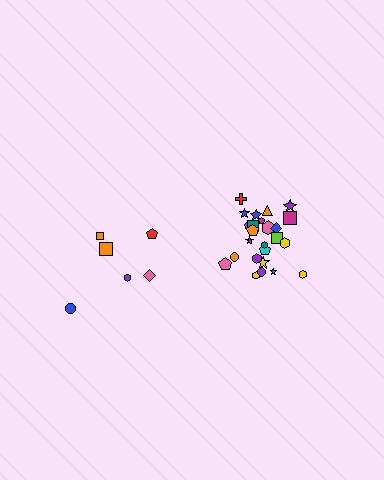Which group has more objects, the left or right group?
The right group.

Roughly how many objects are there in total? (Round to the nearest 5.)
Roughly 30 objects in total.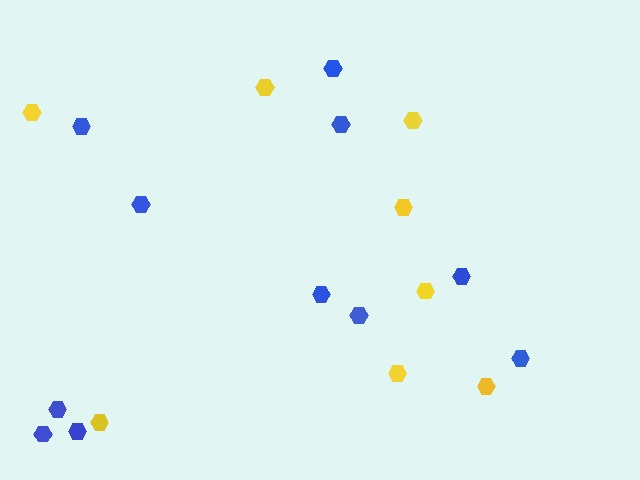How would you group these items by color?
There are 2 groups: one group of yellow hexagons (8) and one group of blue hexagons (11).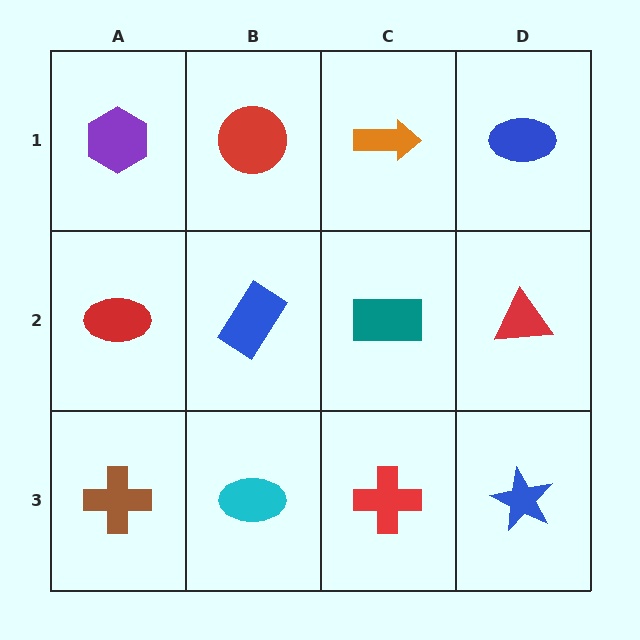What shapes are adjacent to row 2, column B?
A red circle (row 1, column B), a cyan ellipse (row 3, column B), a red ellipse (row 2, column A), a teal rectangle (row 2, column C).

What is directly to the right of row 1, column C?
A blue ellipse.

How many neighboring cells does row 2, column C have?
4.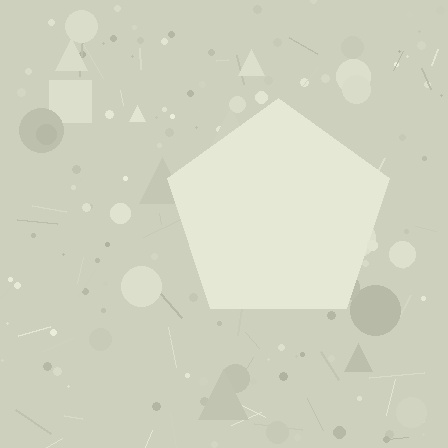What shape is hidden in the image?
A pentagon is hidden in the image.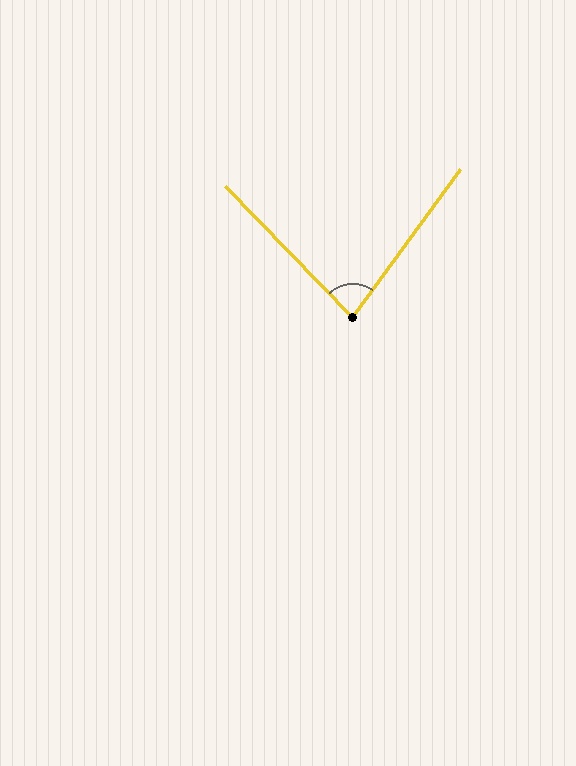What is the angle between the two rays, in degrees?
Approximately 80 degrees.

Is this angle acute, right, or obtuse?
It is acute.